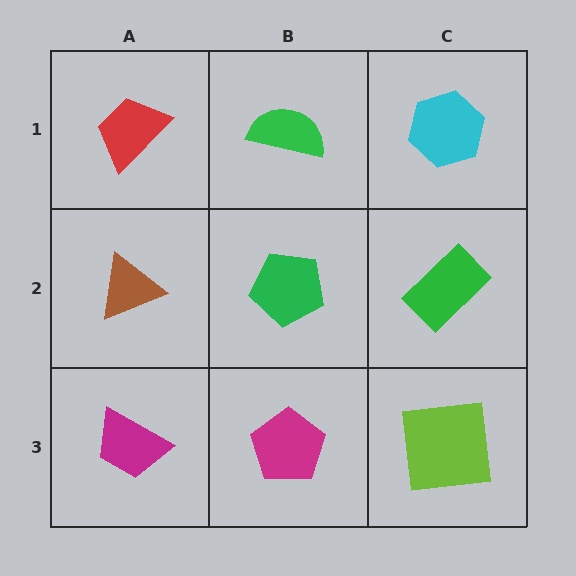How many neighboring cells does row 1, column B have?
3.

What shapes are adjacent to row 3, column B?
A green pentagon (row 2, column B), a magenta trapezoid (row 3, column A), a lime square (row 3, column C).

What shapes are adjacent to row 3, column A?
A brown triangle (row 2, column A), a magenta pentagon (row 3, column B).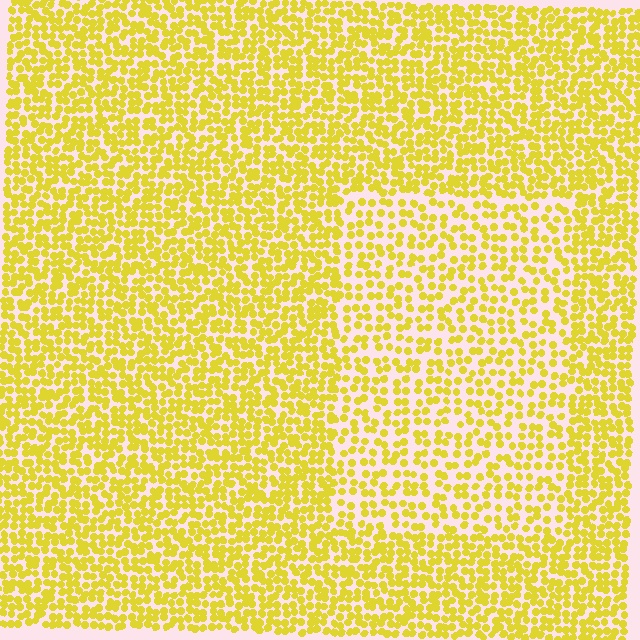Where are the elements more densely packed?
The elements are more densely packed outside the rectangle boundary.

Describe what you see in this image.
The image contains small yellow elements arranged at two different densities. A rectangle-shaped region is visible where the elements are less densely packed than the surrounding area.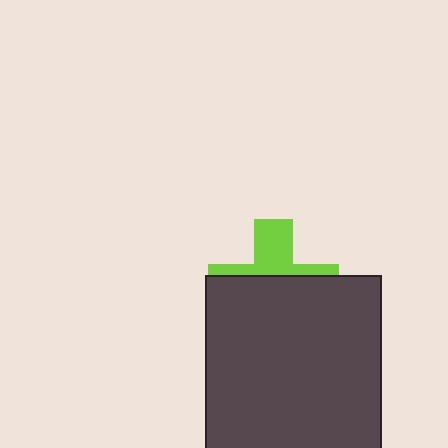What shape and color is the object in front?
The object in front is a dark gray square.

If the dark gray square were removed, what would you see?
You would see the complete lime cross.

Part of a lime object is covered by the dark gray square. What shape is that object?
It is a cross.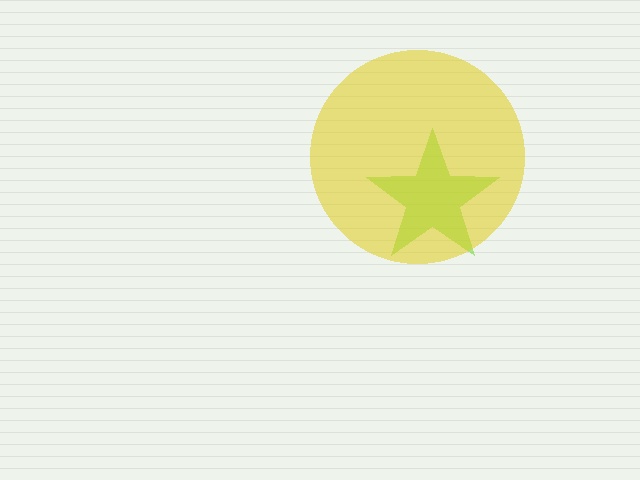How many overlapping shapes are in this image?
There are 2 overlapping shapes in the image.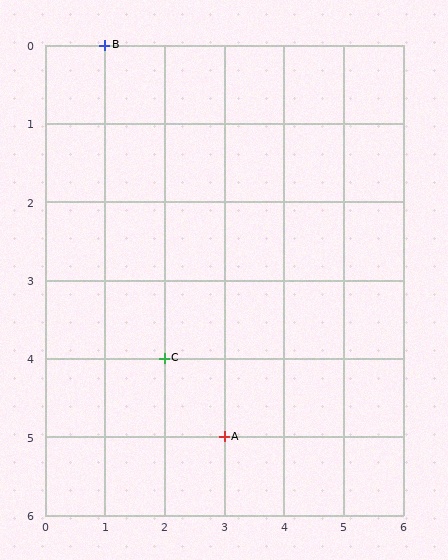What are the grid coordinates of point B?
Point B is at grid coordinates (1, 0).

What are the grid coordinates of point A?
Point A is at grid coordinates (3, 5).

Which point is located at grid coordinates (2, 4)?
Point C is at (2, 4).